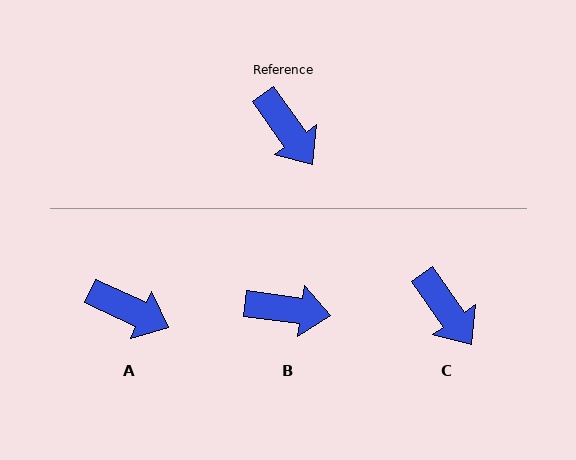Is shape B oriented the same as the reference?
No, it is off by about 47 degrees.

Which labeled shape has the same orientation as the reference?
C.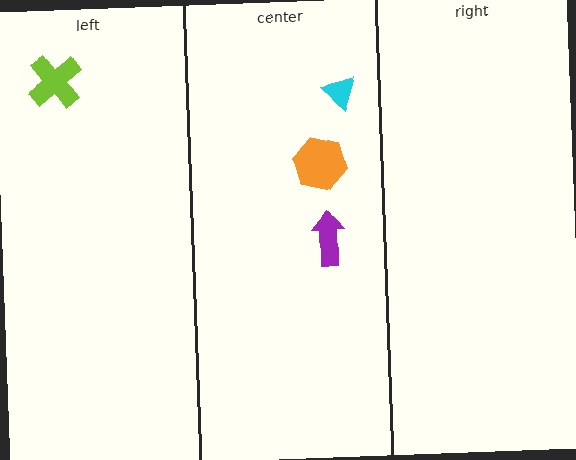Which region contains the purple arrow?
The center region.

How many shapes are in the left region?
1.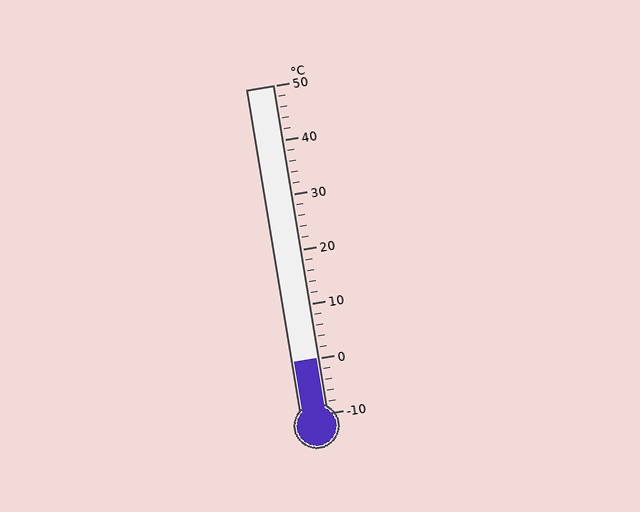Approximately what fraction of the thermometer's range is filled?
The thermometer is filled to approximately 15% of its range.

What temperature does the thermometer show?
The thermometer shows approximately 0°C.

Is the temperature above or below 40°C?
The temperature is below 40°C.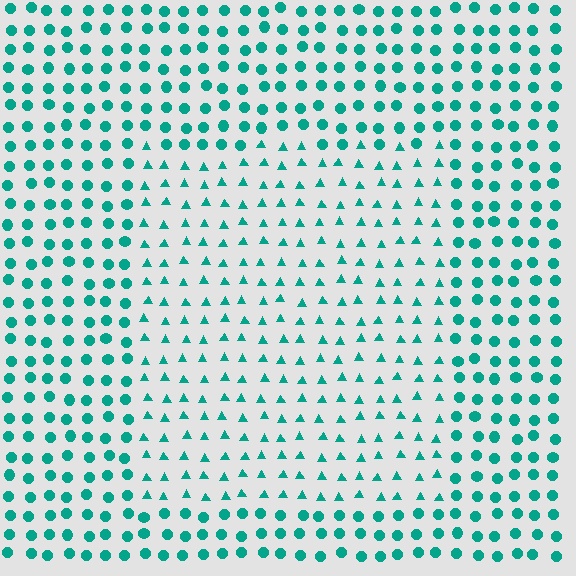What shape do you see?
I see a rectangle.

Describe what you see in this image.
The image is filled with small teal elements arranged in a uniform grid. A rectangle-shaped region contains triangles, while the surrounding area contains circles. The boundary is defined purely by the change in element shape.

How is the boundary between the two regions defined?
The boundary is defined by a change in element shape: triangles inside vs. circles outside. All elements share the same color and spacing.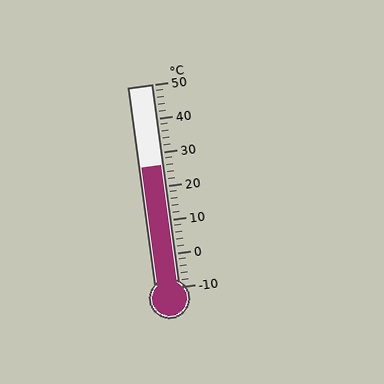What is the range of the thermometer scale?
The thermometer scale ranges from -10°C to 50°C.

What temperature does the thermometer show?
The thermometer shows approximately 26°C.